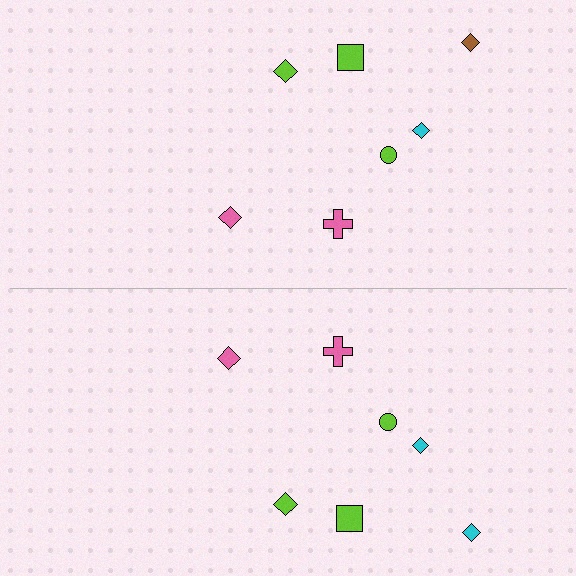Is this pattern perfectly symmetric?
No, the pattern is not perfectly symmetric. The cyan diamond on the bottom side breaks the symmetry — its mirror counterpart is brown.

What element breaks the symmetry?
The cyan diamond on the bottom side breaks the symmetry — its mirror counterpart is brown.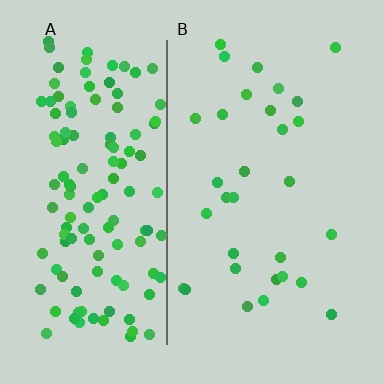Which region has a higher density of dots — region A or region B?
A (the left).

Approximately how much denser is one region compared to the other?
Approximately 4.3× — region A over region B.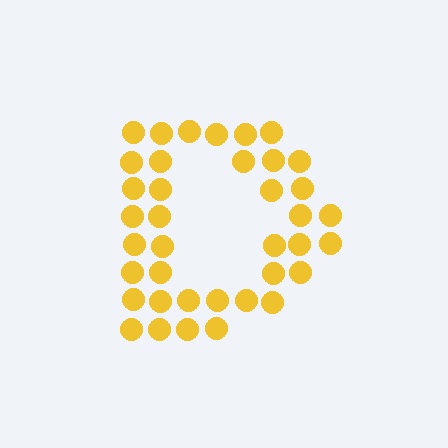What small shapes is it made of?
It is made of small circles.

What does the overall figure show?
The overall figure shows the letter D.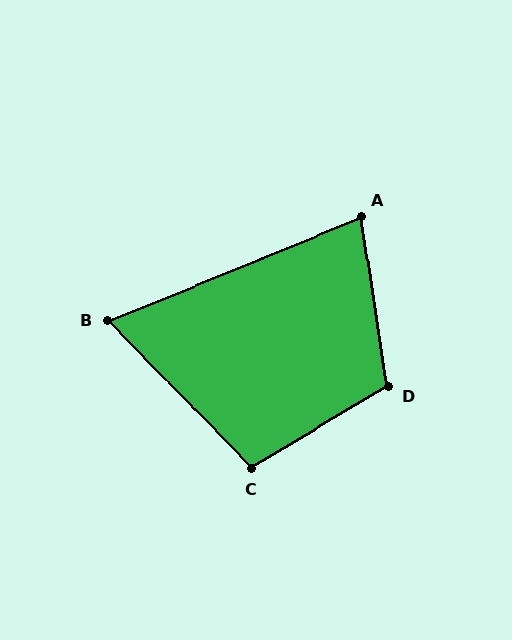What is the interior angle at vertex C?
Approximately 104 degrees (obtuse).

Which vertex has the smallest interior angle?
B, at approximately 68 degrees.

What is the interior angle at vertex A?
Approximately 76 degrees (acute).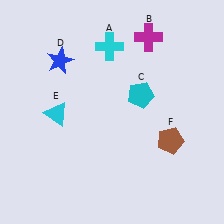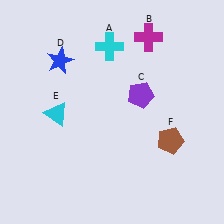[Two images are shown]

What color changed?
The pentagon (C) changed from cyan in Image 1 to purple in Image 2.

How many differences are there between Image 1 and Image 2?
There is 1 difference between the two images.